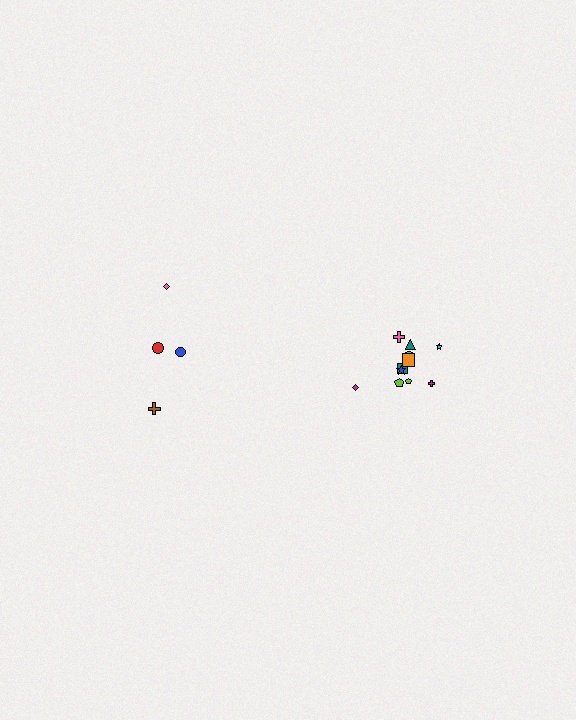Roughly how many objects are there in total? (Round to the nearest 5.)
Roughly 15 objects in total.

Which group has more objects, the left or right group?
The right group.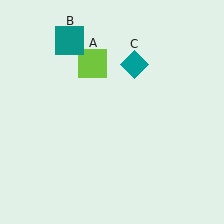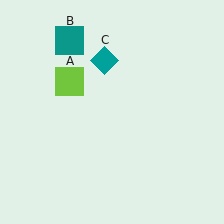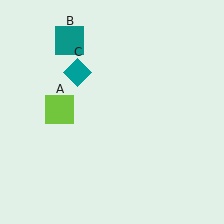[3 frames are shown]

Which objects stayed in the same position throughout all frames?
Teal square (object B) remained stationary.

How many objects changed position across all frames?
2 objects changed position: lime square (object A), teal diamond (object C).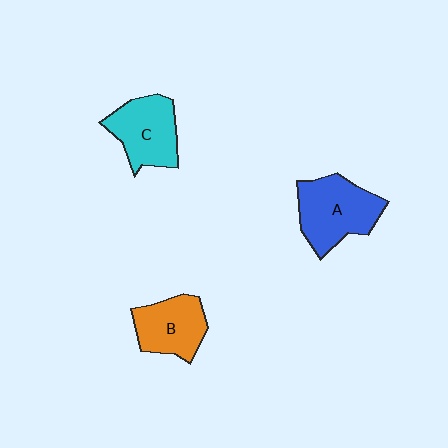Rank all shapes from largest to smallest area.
From largest to smallest: A (blue), C (cyan), B (orange).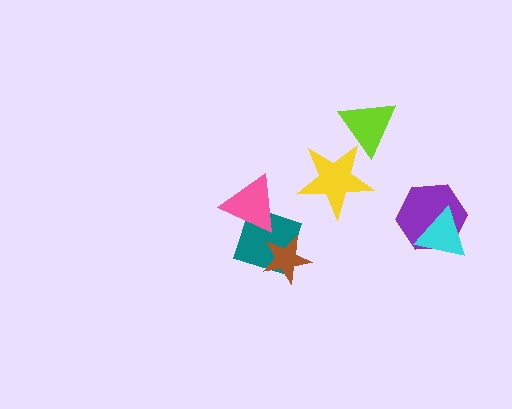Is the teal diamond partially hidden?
Yes, it is partially covered by another shape.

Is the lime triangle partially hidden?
Yes, it is partially covered by another shape.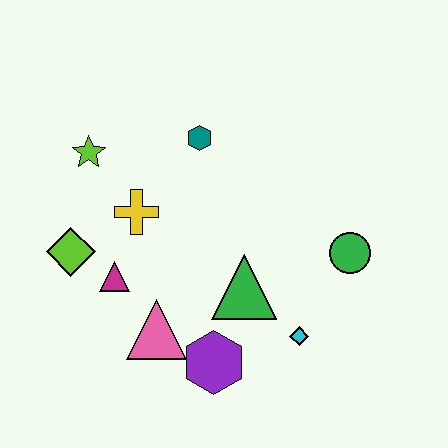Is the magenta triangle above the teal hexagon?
No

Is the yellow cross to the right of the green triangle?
No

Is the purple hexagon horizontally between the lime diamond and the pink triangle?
No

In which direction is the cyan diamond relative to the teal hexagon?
The cyan diamond is below the teal hexagon.